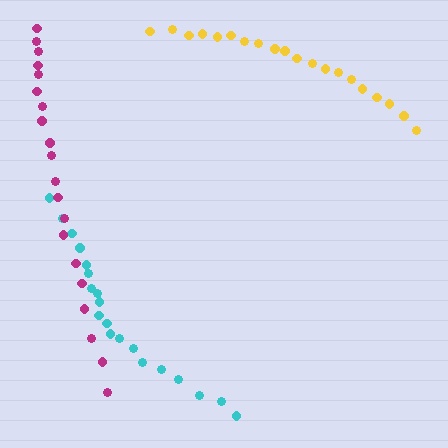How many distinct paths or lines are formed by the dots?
There are 3 distinct paths.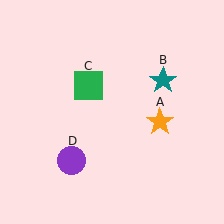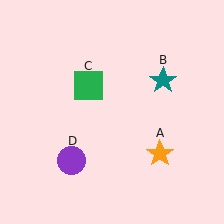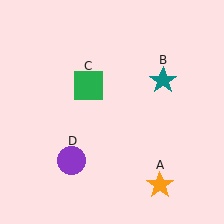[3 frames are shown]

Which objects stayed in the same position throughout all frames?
Teal star (object B) and green square (object C) and purple circle (object D) remained stationary.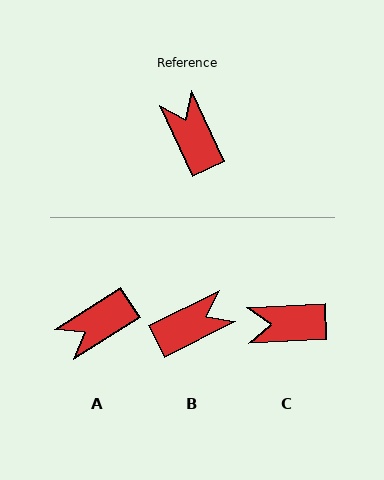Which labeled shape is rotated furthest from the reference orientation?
A, about 98 degrees away.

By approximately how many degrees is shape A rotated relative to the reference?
Approximately 98 degrees counter-clockwise.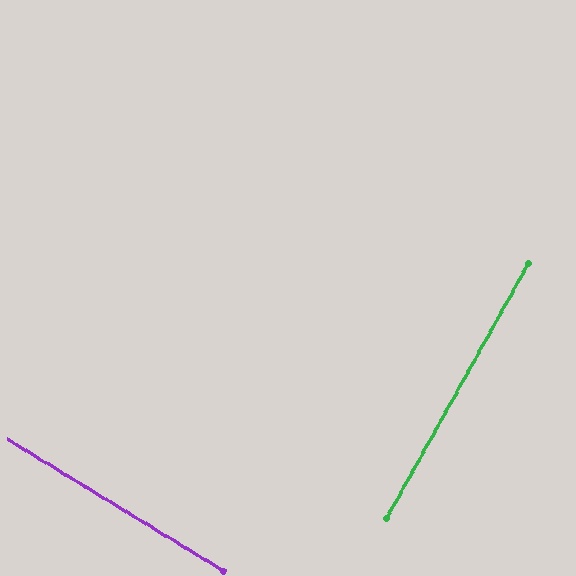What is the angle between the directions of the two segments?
Approximately 88 degrees.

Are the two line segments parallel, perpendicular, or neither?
Perpendicular — they meet at approximately 88°.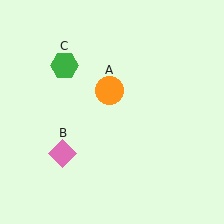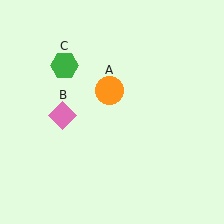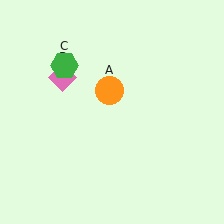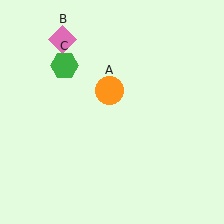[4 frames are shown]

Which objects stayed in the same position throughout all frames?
Orange circle (object A) and green hexagon (object C) remained stationary.